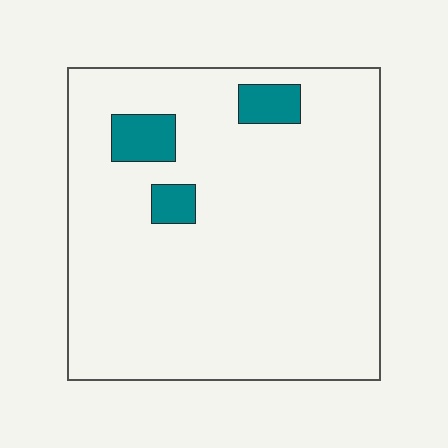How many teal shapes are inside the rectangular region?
3.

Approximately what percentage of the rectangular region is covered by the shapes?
Approximately 10%.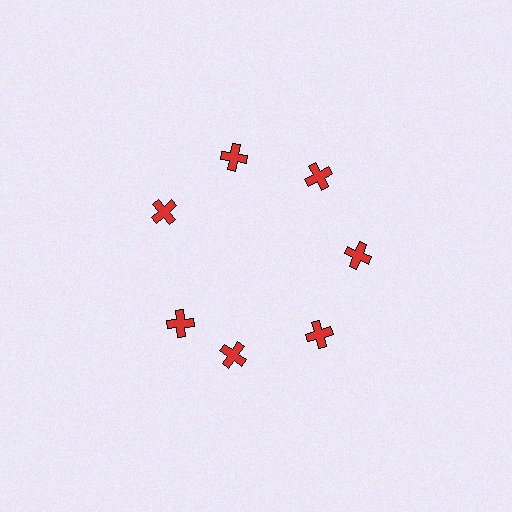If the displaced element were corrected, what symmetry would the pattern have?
It would have 7-fold rotational symmetry — the pattern would map onto itself every 51 degrees.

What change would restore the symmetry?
The symmetry would be restored by rotating it back into even spacing with its neighbors so that all 7 crosses sit at equal angles and equal distance from the center.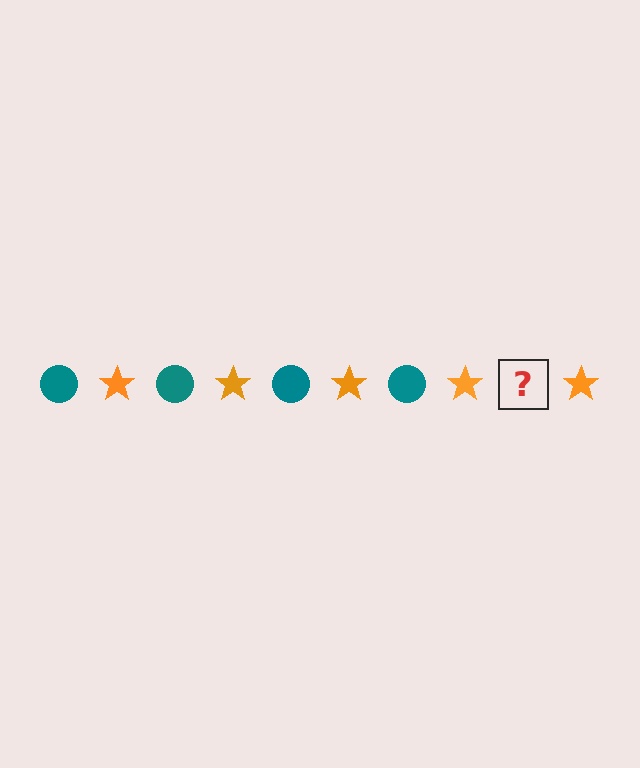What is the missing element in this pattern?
The missing element is a teal circle.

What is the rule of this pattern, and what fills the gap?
The rule is that the pattern alternates between teal circle and orange star. The gap should be filled with a teal circle.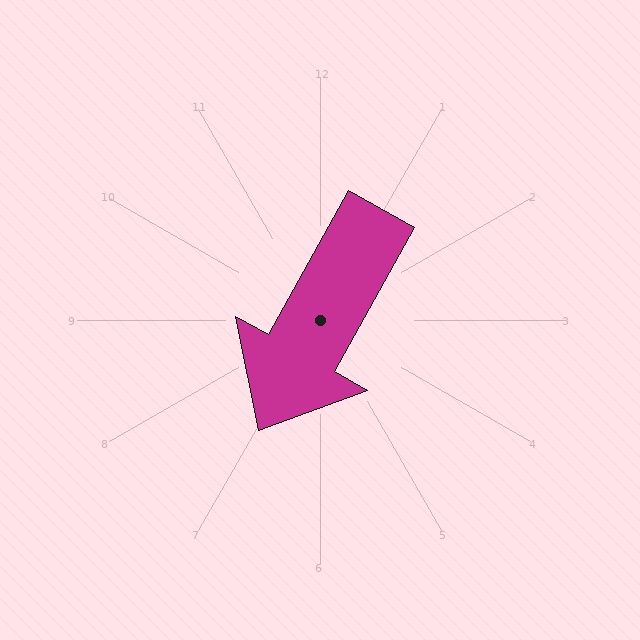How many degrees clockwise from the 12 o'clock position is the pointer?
Approximately 209 degrees.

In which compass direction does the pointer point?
Southwest.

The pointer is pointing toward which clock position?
Roughly 7 o'clock.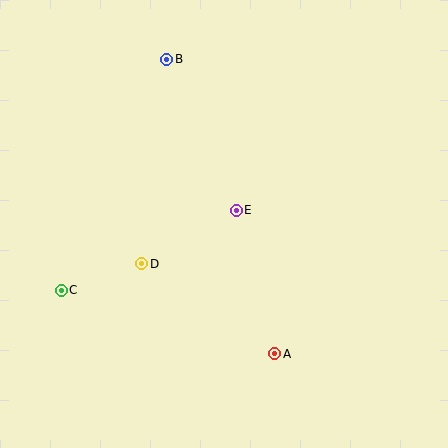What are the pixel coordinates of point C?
Point C is at (61, 290).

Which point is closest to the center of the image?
Point E at (236, 210) is closest to the center.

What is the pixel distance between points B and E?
The distance between B and E is 166 pixels.